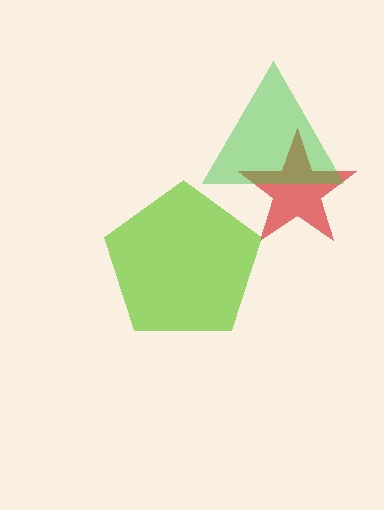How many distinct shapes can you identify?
There are 3 distinct shapes: a red star, a lime pentagon, a green triangle.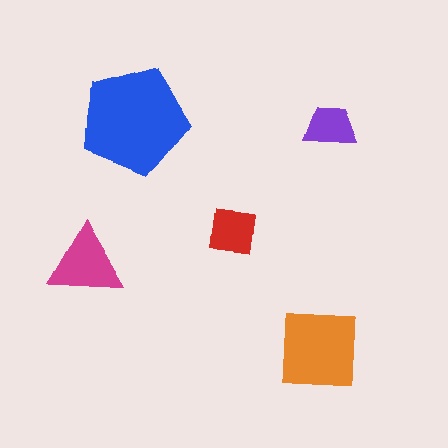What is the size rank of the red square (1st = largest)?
4th.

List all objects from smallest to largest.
The purple trapezoid, the red square, the magenta triangle, the orange square, the blue pentagon.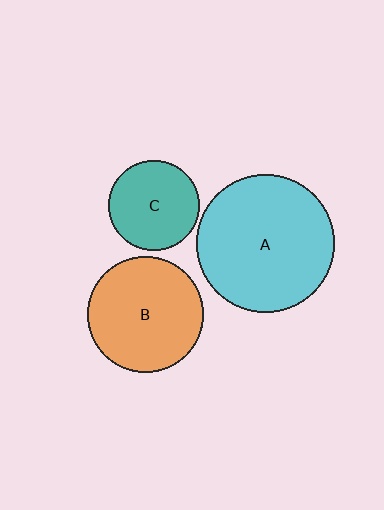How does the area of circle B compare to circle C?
Approximately 1.6 times.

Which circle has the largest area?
Circle A (cyan).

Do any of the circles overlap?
No, none of the circles overlap.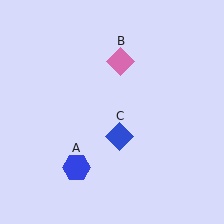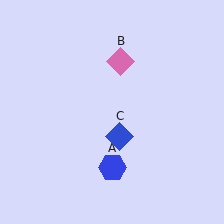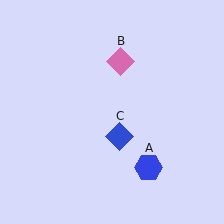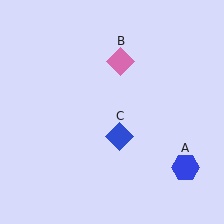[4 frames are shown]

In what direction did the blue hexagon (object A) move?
The blue hexagon (object A) moved right.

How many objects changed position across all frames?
1 object changed position: blue hexagon (object A).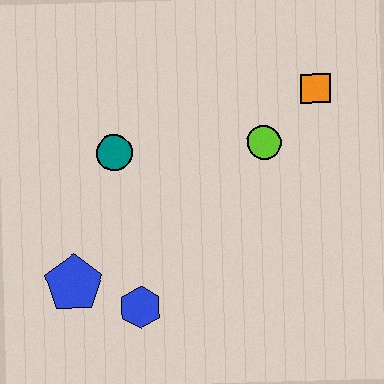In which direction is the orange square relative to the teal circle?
The orange square is to the right of the teal circle.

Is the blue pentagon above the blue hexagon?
Yes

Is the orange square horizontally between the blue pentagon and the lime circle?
No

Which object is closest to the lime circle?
The orange square is closest to the lime circle.